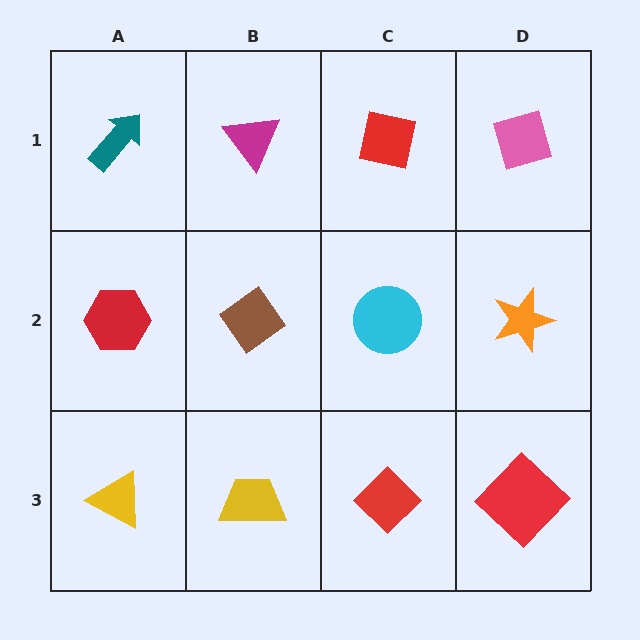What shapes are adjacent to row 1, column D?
An orange star (row 2, column D), a red square (row 1, column C).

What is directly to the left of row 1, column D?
A red square.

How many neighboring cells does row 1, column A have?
2.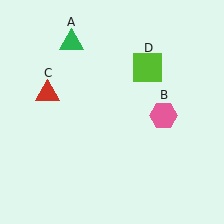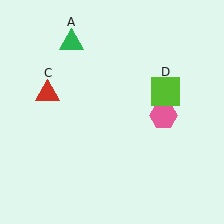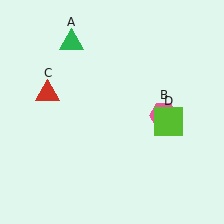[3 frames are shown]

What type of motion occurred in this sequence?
The lime square (object D) rotated clockwise around the center of the scene.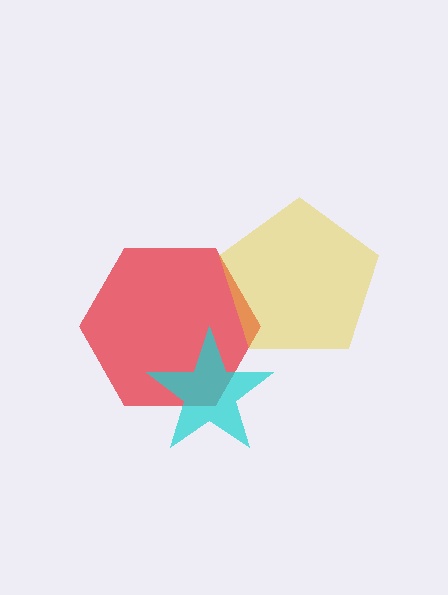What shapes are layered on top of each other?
The layered shapes are: a red hexagon, a yellow pentagon, a cyan star.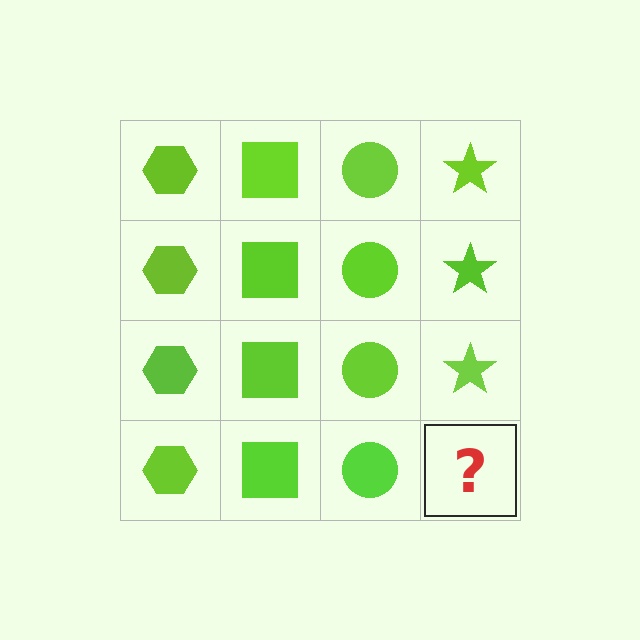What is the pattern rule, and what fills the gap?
The rule is that each column has a consistent shape. The gap should be filled with a lime star.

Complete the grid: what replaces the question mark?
The question mark should be replaced with a lime star.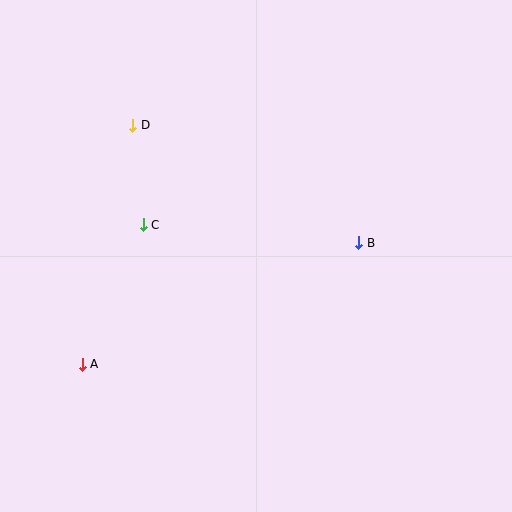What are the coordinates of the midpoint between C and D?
The midpoint between C and D is at (138, 175).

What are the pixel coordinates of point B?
Point B is at (359, 243).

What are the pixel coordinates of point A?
Point A is at (82, 364).